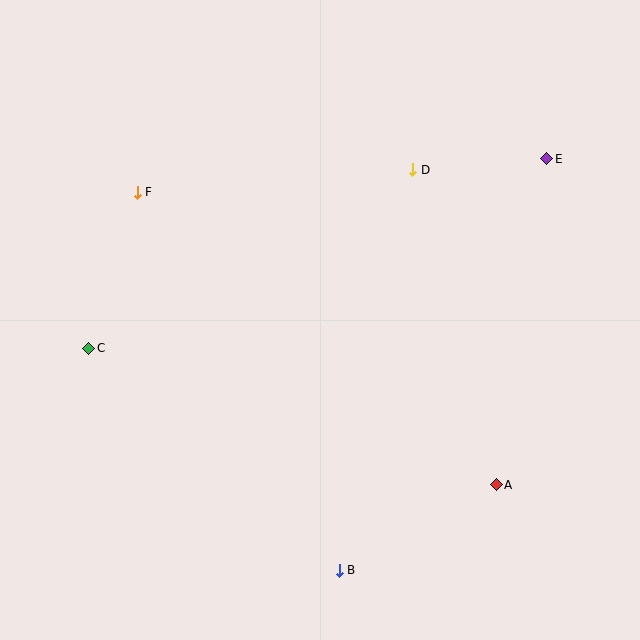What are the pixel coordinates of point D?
Point D is at (413, 170).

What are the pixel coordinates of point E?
Point E is at (547, 159).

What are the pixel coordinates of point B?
Point B is at (339, 570).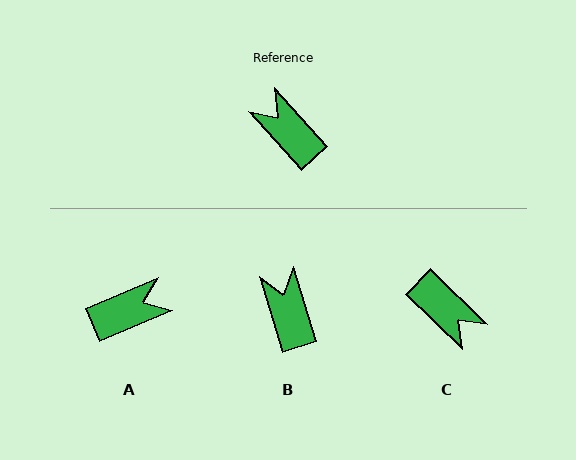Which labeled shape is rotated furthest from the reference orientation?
C, about 177 degrees away.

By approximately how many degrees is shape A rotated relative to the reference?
Approximately 109 degrees clockwise.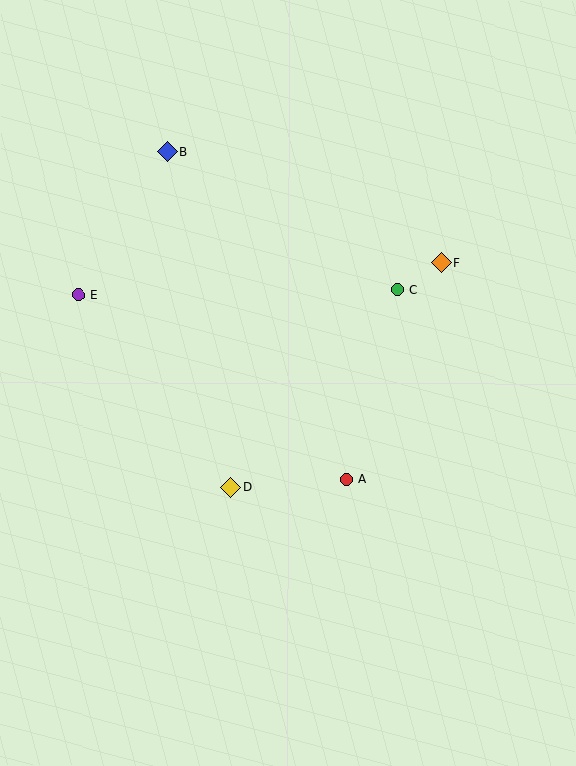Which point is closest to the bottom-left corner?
Point D is closest to the bottom-left corner.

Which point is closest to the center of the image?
Point A at (346, 480) is closest to the center.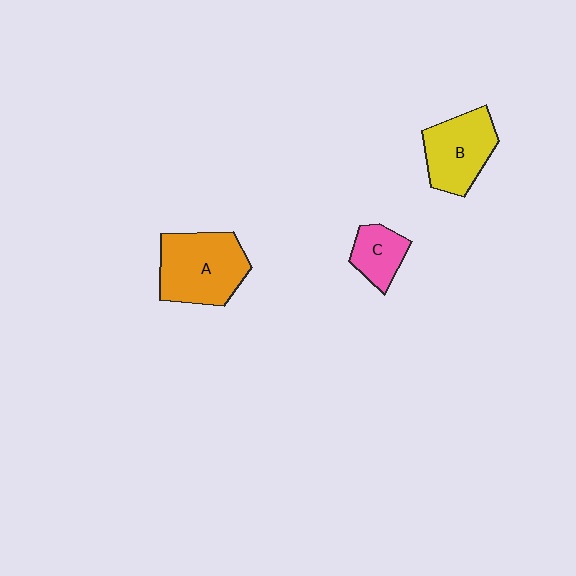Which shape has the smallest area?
Shape C (pink).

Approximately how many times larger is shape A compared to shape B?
Approximately 1.2 times.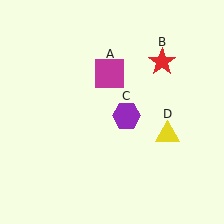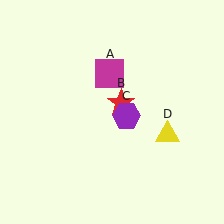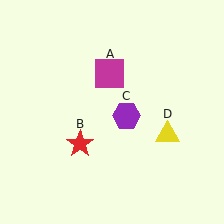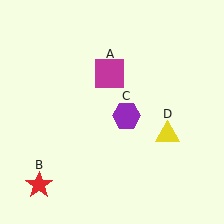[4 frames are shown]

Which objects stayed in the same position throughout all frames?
Magenta square (object A) and purple hexagon (object C) and yellow triangle (object D) remained stationary.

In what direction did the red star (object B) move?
The red star (object B) moved down and to the left.